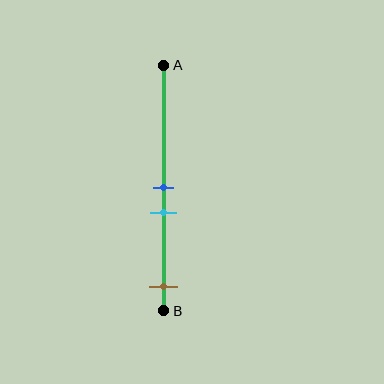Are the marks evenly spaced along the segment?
No, the marks are not evenly spaced.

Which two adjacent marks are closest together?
The blue and cyan marks are the closest adjacent pair.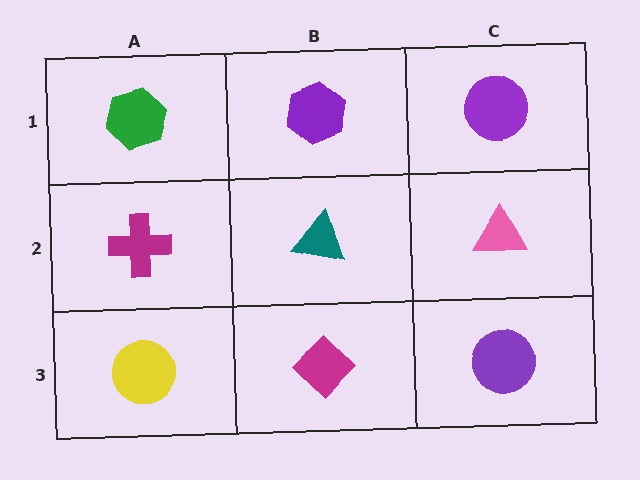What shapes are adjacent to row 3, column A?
A magenta cross (row 2, column A), a magenta diamond (row 3, column B).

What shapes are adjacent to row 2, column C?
A purple circle (row 1, column C), a purple circle (row 3, column C), a teal triangle (row 2, column B).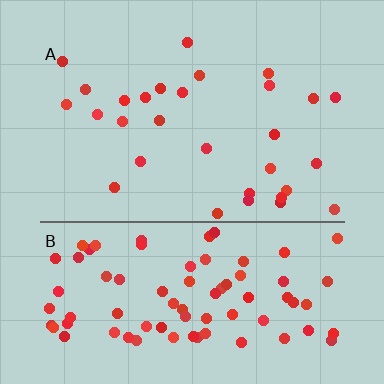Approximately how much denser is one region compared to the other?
Approximately 2.9× — region B over region A.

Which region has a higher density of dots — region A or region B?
B (the bottom).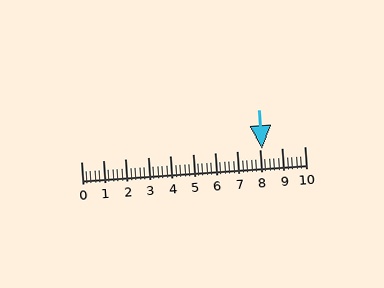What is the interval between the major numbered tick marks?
The major tick marks are spaced 1 units apart.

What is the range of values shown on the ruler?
The ruler shows values from 0 to 10.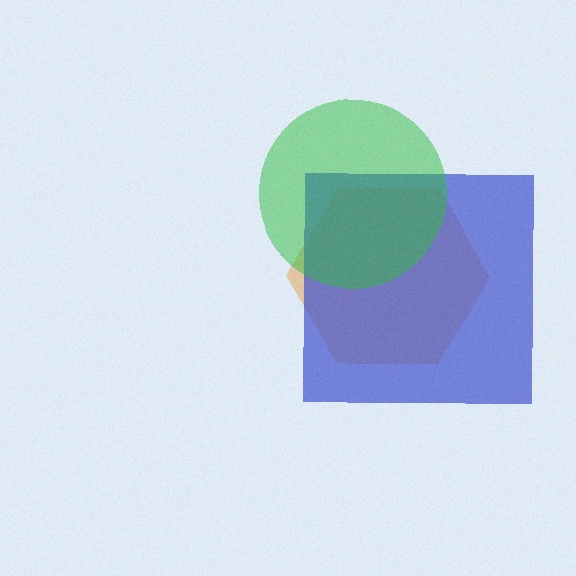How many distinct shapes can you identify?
There are 3 distinct shapes: an orange hexagon, a blue square, a green circle.